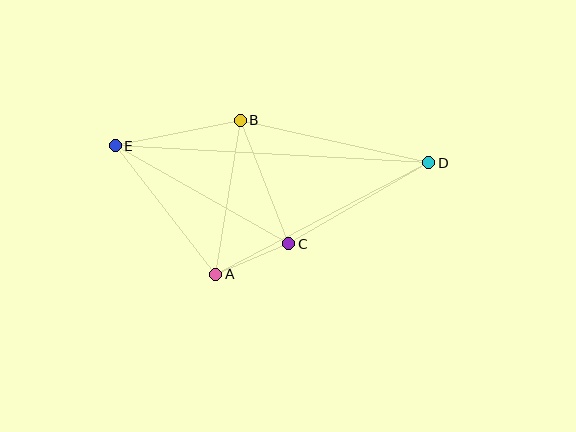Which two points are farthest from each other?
Points D and E are farthest from each other.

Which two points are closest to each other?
Points A and C are closest to each other.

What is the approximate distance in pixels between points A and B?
The distance between A and B is approximately 156 pixels.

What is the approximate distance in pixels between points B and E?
The distance between B and E is approximately 128 pixels.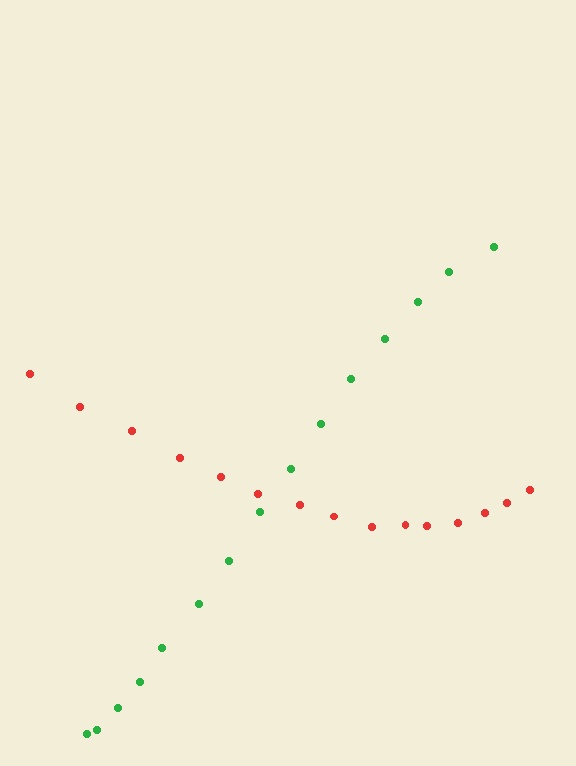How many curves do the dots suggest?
There are 2 distinct paths.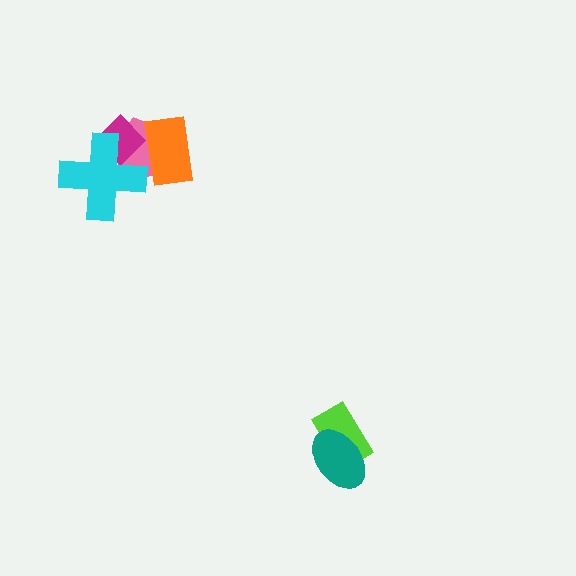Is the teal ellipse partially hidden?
No, no other shape covers it.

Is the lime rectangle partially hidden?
Yes, it is partially covered by another shape.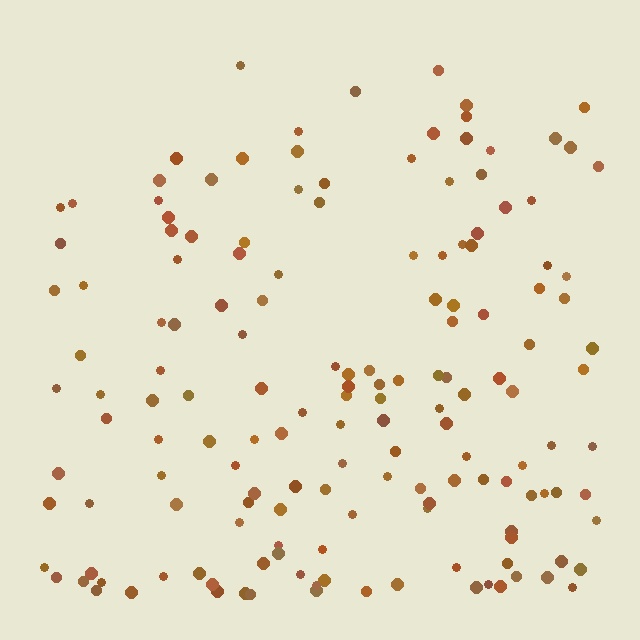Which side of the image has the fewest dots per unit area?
The top.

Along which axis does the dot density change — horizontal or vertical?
Vertical.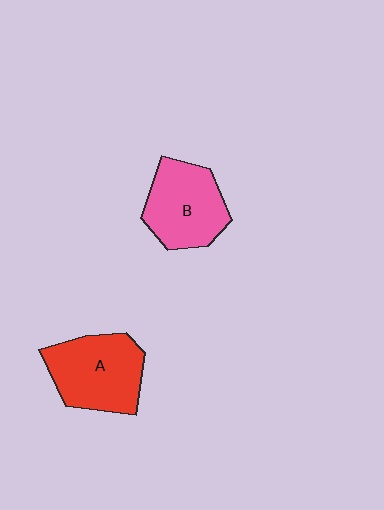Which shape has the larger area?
Shape A (red).